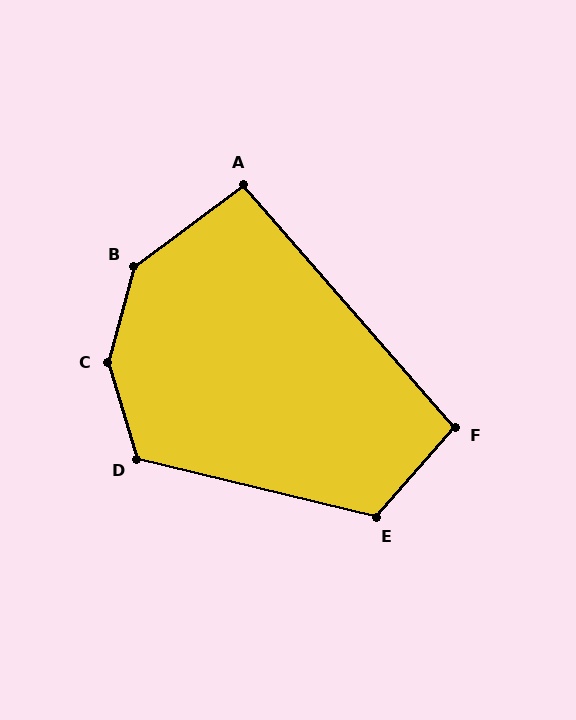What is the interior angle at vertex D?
Approximately 121 degrees (obtuse).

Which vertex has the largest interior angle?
C, at approximately 148 degrees.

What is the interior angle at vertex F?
Approximately 97 degrees (obtuse).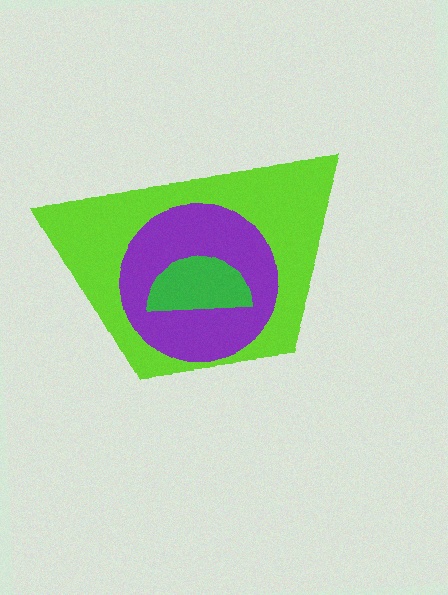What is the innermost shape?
The green semicircle.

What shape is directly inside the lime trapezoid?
The purple circle.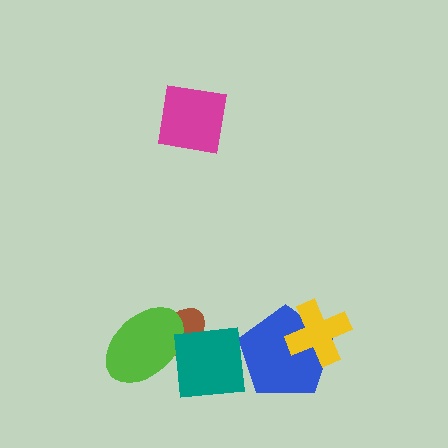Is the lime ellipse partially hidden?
Yes, it is partially covered by another shape.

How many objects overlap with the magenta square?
0 objects overlap with the magenta square.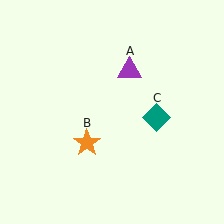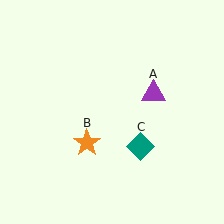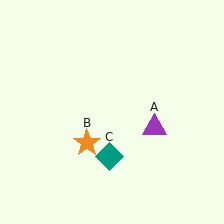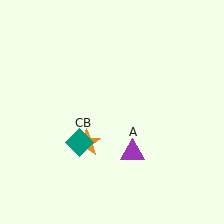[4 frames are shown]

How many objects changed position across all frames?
2 objects changed position: purple triangle (object A), teal diamond (object C).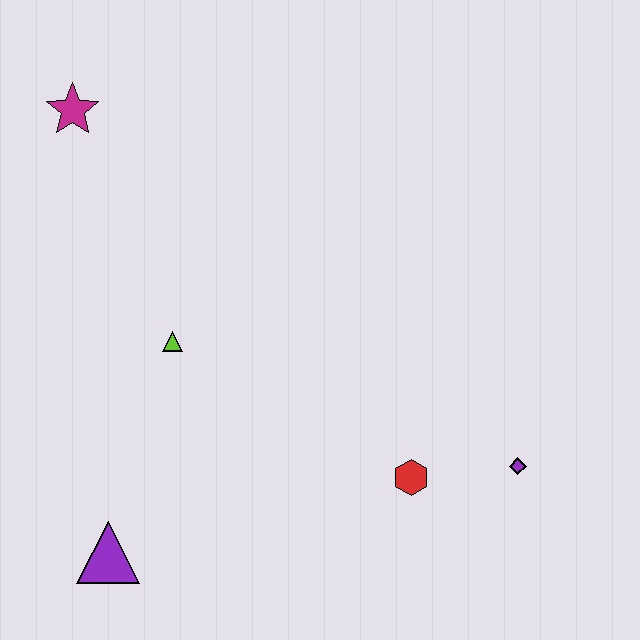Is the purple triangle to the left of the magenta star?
No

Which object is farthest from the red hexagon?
The magenta star is farthest from the red hexagon.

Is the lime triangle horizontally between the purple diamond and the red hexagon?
No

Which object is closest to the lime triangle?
The purple triangle is closest to the lime triangle.